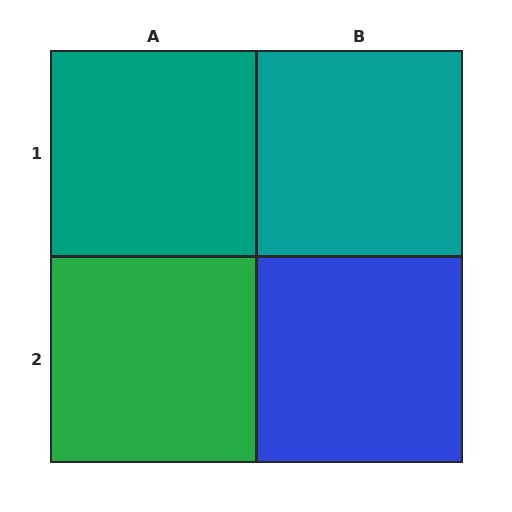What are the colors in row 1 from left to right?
Teal, teal.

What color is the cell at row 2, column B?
Blue.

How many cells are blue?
1 cell is blue.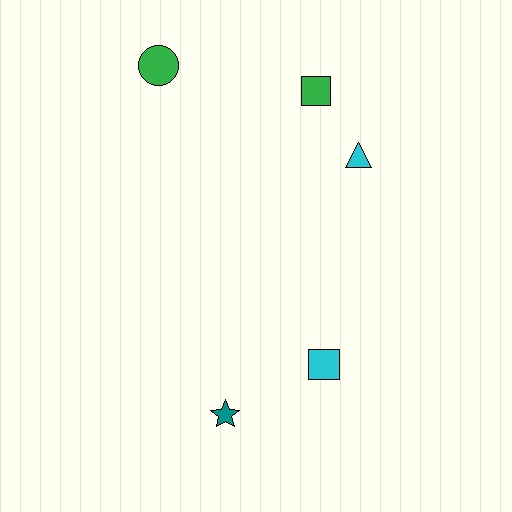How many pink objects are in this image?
There are no pink objects.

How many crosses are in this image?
There are no crosses.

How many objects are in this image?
There are 5 objects.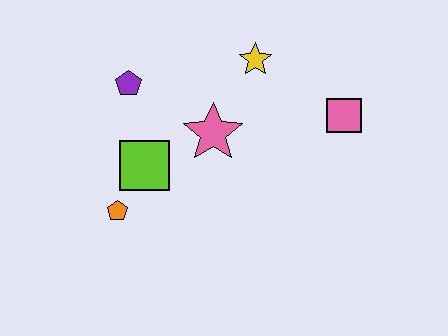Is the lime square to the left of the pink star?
Yes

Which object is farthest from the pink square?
The orange pentagon is farthest from the pink square.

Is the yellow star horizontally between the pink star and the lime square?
No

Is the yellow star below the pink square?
No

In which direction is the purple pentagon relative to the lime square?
The purple pentagon is above the lime square.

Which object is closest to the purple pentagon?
The lime square is closest to the purple pentagon.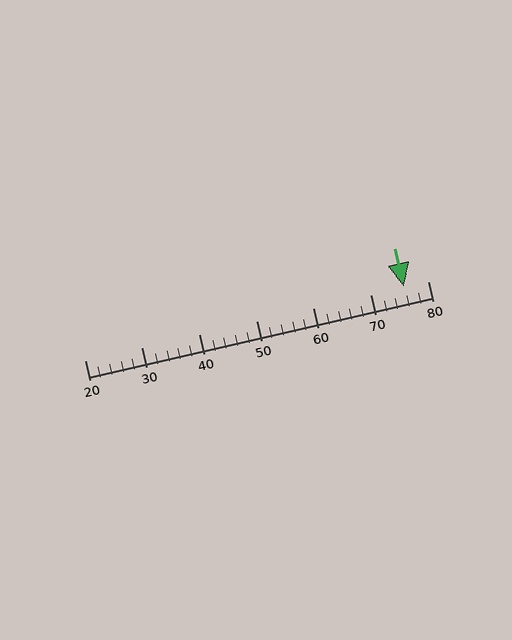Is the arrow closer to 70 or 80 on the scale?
The arrow is closer to 80.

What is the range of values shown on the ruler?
The ruler shows values from 20 to 80.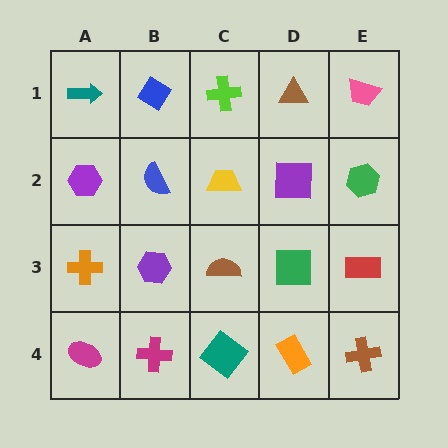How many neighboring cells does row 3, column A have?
3.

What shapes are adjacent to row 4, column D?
A green square (row 3, column D), a teal diamond (row 4, column C), a brown cross (row 4, column E).